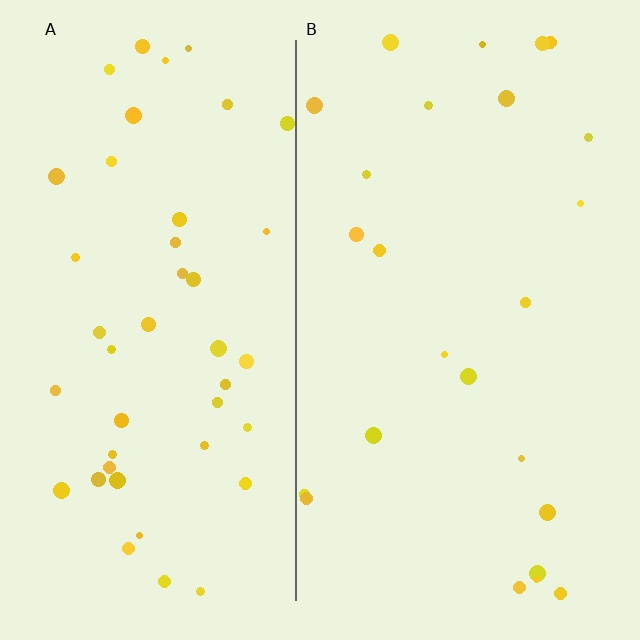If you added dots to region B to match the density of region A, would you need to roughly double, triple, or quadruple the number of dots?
Approximately double.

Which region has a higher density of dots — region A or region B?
A (the left).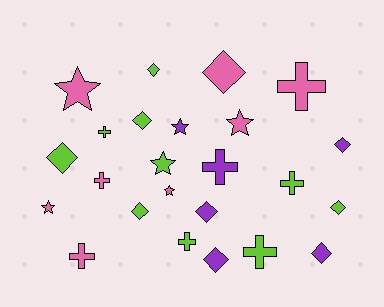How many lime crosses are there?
There are 4 lime crosses.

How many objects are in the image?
There are 24 objects.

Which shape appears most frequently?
Diamond, with 10 objects.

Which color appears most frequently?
Lime, with 10 objects.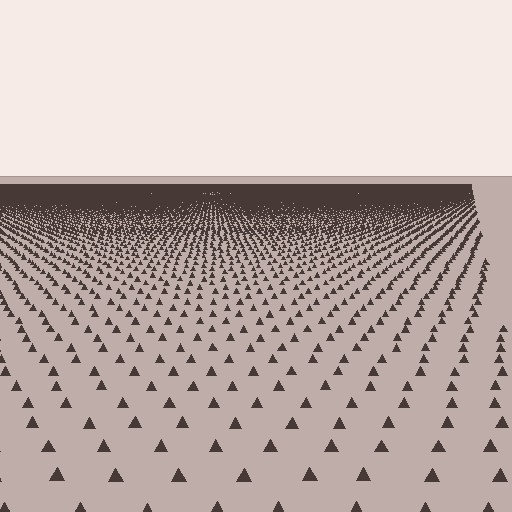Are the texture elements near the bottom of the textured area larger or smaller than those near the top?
Larger. Near the bottom, elements are closer to the viewer and appear at a bigger on-screen size.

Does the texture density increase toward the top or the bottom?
Density increases toward the top.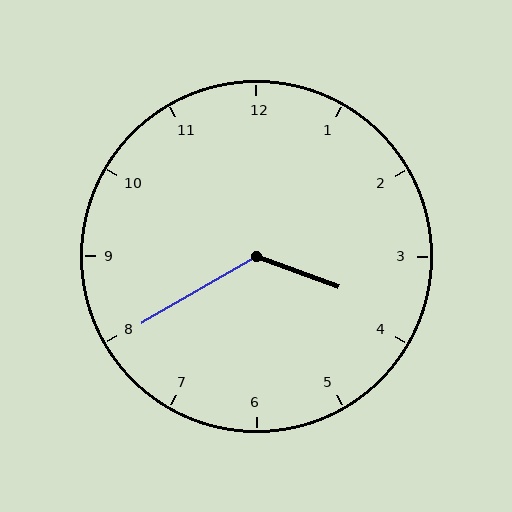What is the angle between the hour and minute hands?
Approximately 130 degrees.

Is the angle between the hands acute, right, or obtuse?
It is obtuse.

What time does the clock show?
3:40.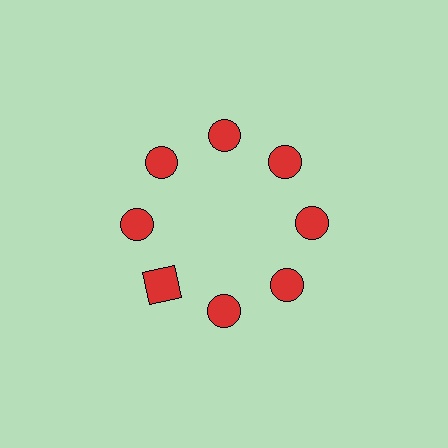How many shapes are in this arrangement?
There are 8 shapes arranged in a ring pattern.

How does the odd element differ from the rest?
It has a different shape: square instead of circle.